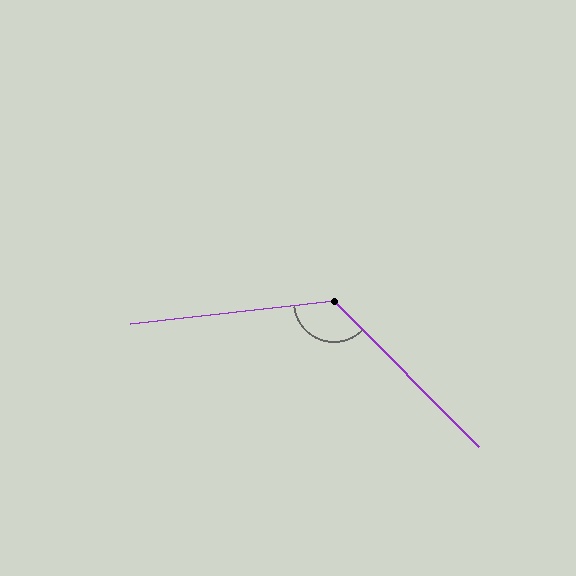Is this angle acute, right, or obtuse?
It is obtuse.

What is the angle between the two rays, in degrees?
Approximately 128 degrees.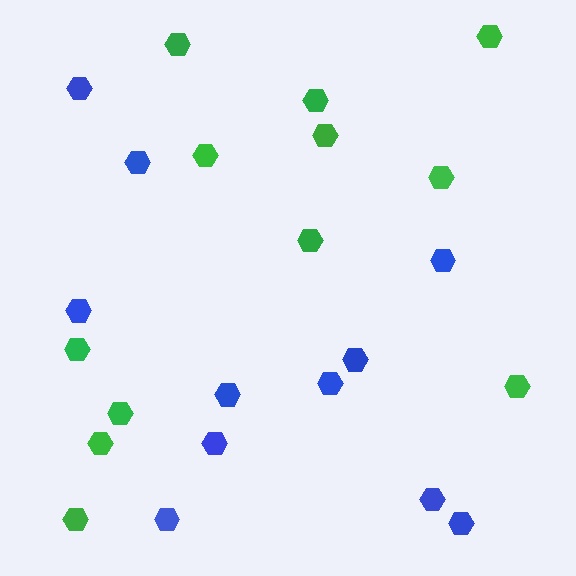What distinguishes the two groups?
There are 2 groups: one group of blue hexagons (11) and one group of green hexagons (12).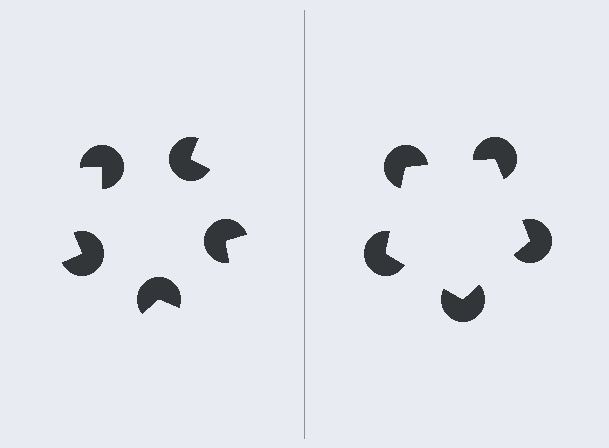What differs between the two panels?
The pac-man discs are positioned identically on both sides; only the wedge orientations differ. On the right they align to a pentagon; on the left they are misaligned.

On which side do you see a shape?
An illusory pentagon appears on the right side. On the left side the wedge cuts are rotated, so no coherent shape forms.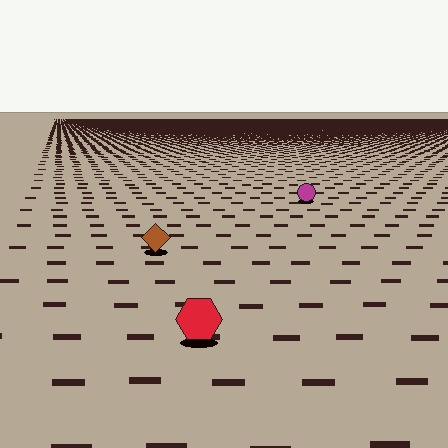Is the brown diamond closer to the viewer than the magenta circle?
Yes. The brown diamond is closer — you can tell from the texture gradient: the ground texture is coarser near it.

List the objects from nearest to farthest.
From nearest to farthest: the red hexagon, the brown diamond, the magenta circle.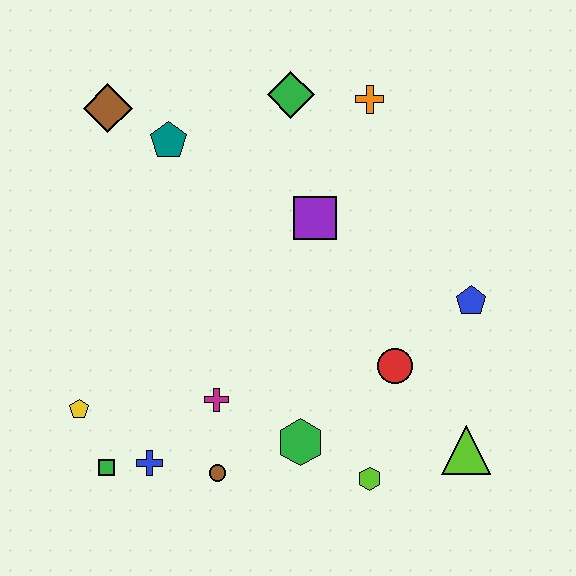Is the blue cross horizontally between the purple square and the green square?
Yes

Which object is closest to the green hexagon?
The lime hexagon is closest to the green hexagon.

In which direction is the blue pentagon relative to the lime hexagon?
The blue pentagon is above the lime hexagon.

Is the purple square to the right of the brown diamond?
Yes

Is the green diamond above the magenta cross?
Yes